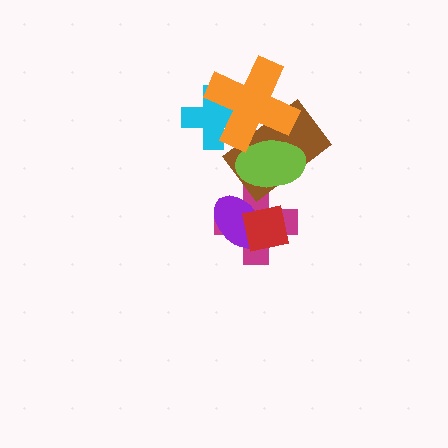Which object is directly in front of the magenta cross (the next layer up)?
The purple ellipse is directly in front of the magenta cross.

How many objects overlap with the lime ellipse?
3 objects overlap with the lime ellipse.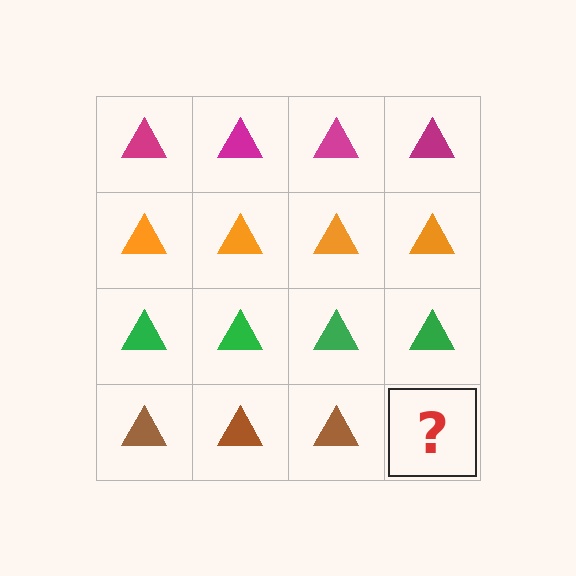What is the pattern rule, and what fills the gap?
The rule is that each row has a consistent color. The gap should be filled with a brown triangle.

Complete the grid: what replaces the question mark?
The question mark should be replaced with a brown triangle.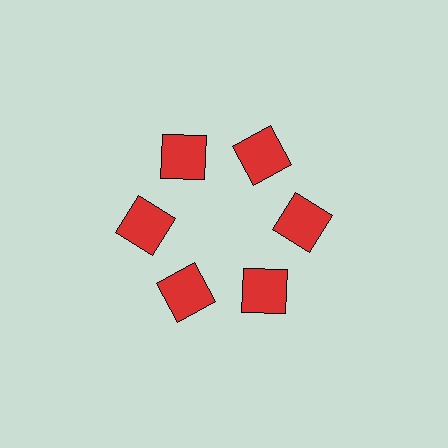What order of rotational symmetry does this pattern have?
This pattern has 6-fold rotational symmetry.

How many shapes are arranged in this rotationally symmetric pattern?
There are 6 shapes, arranged in 6 groups of 1.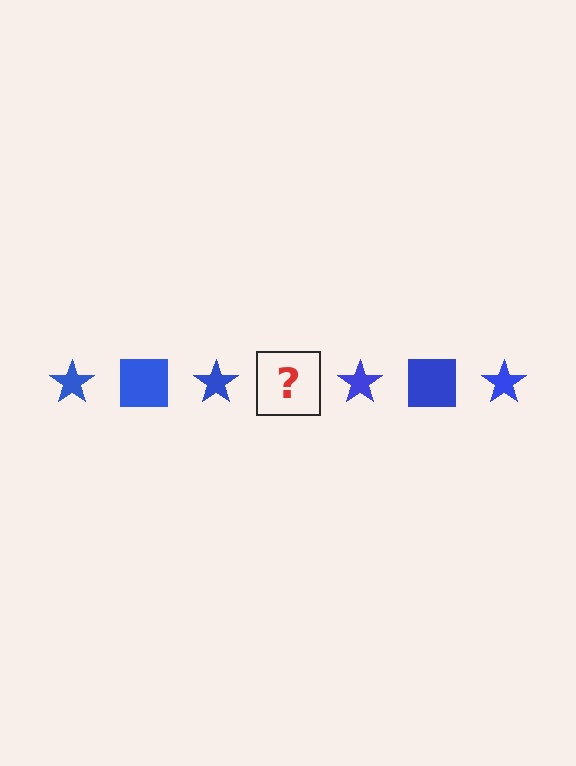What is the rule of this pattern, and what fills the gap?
The rule is that the pattern cycles through star, square shapes in blue. The gap should be filled with a blue square.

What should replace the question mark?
The question mark should be replaced with a blue square.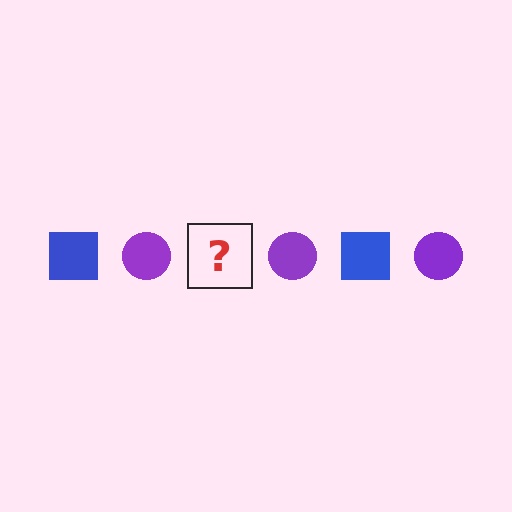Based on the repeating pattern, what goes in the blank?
The blank should be a blue square.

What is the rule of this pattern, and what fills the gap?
The rule is that the pattern alternates between blue square and purple circle. The gap should be filled with a blue square.